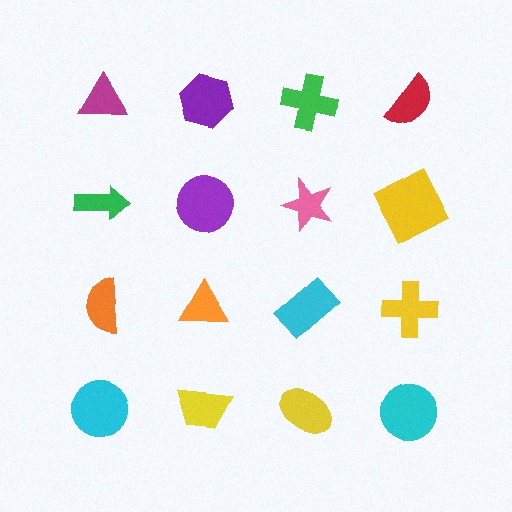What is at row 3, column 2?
An orange triangle.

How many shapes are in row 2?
4 shapes.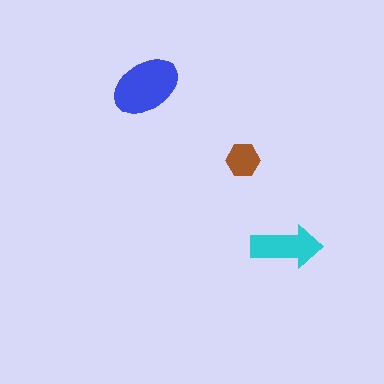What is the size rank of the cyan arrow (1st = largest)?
2nd.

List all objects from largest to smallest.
The blue ellipse, the cyan arrow, the brown hexagon.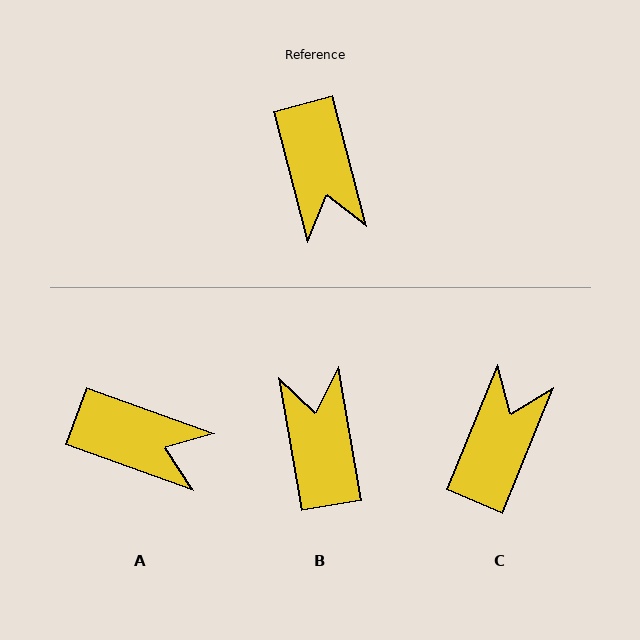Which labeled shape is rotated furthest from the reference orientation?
B, about 175 degrees away.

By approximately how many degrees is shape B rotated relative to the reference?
Approximately 175 degrees counter-clockwise.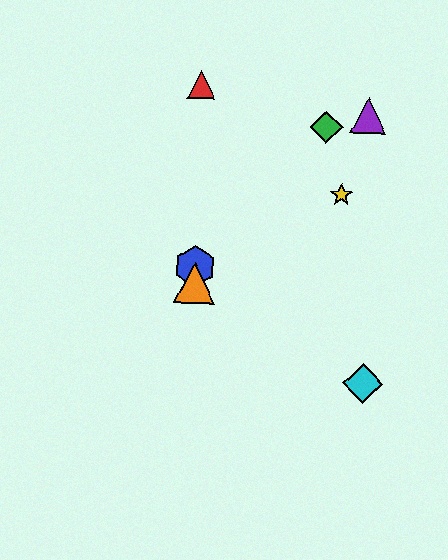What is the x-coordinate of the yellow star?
The yellow star is at x≈341.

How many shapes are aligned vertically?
3 shapes (the red triangle, the blue hexagon, the orange triangle) are aligned vertically.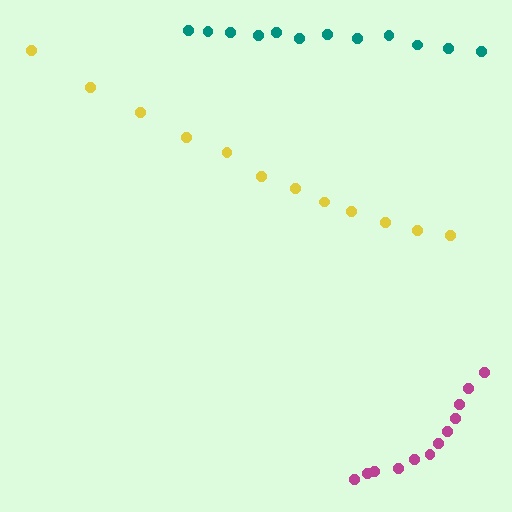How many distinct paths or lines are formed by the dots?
There are 3 distinct paths.